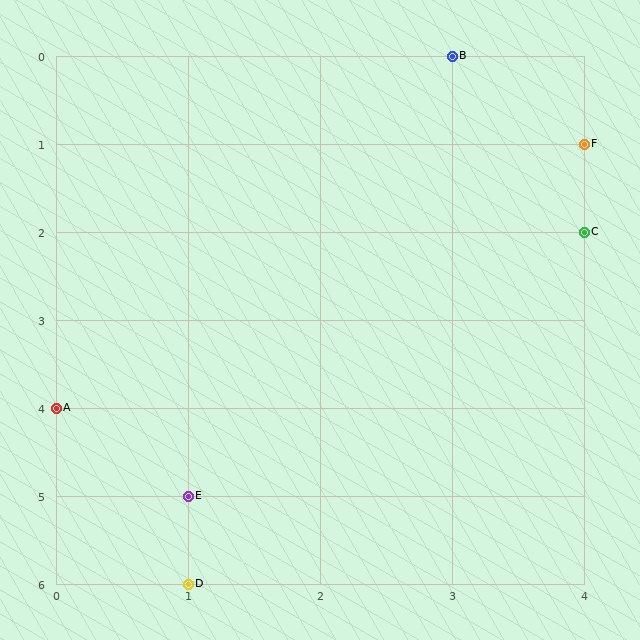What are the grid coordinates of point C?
Point C is at grid coordinates (4, 2).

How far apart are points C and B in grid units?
Points C and B are 1 column and 2 rows apart (about 2.2 grid units diagonally).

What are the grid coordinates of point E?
Point E is at grid coordinates (1, 5).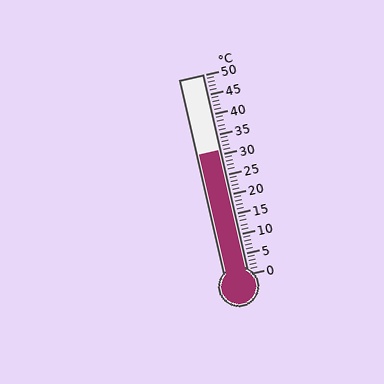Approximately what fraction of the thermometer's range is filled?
The thermometer is filled to approximately 60% of its range.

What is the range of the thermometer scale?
The thermometer scale ranges from 0°C to 50°C.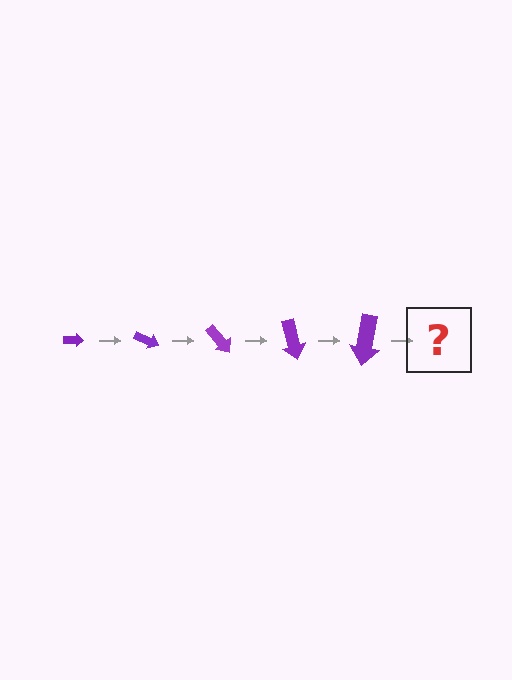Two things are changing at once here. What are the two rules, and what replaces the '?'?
The two rules are that the arrow grows larger each step and it rotates 25 degrees each step. The '?' should be an arrow, larger than the previous one and rotated 125 degrees from the start.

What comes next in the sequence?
The next element should be an arrow, larger than the previous one and rotated 125 degrees from the start.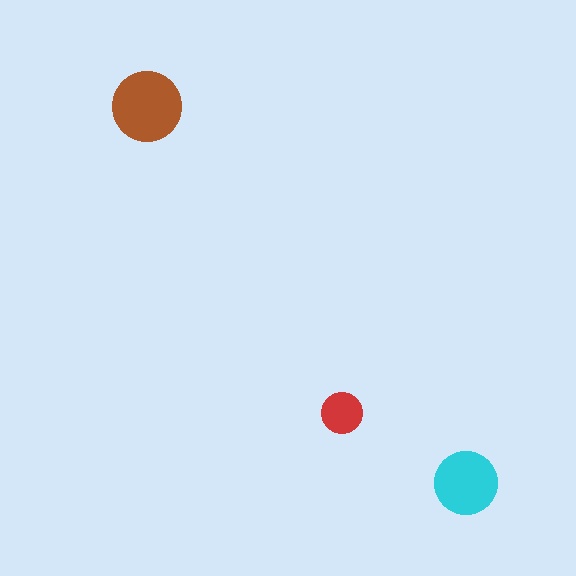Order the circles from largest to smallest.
the brown one, the cyan one, the red one.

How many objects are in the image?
There are 3 objects in the image.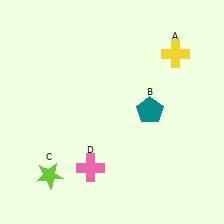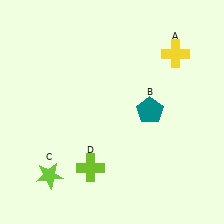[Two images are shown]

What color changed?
The cross (D) changed from pink in Image 1 to lime in Image 2.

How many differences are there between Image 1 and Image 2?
There is 1 difference between the two images.